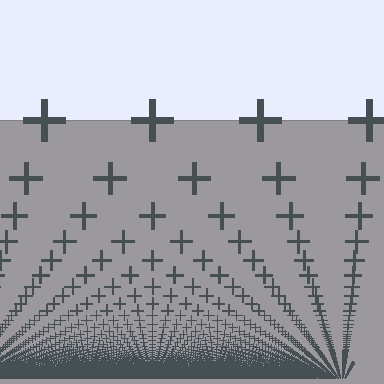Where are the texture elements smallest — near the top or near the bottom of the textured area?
Near the bottom.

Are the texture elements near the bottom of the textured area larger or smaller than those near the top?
Smaller. The gradient is inverted — elements near the bottom are smaller and denser.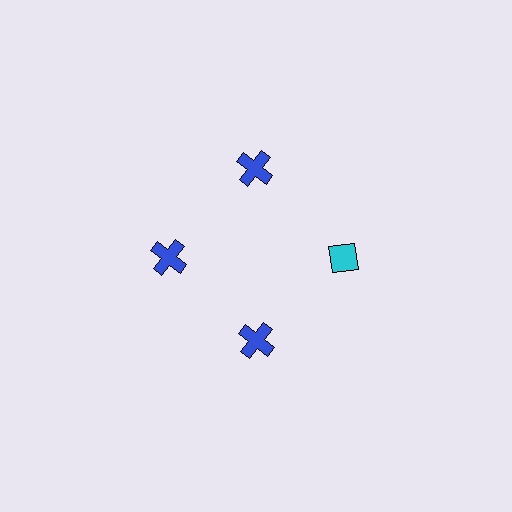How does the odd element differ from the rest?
It differs in both color (cyan instead of blue) and shape (diamond instead of cross).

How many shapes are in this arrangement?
There are 4 shapes arranged in a ring pattern.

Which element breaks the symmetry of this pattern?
The cyan diamond at roughly the 3 o'clock position breaks the symmetry. All other shapes are blue crosses.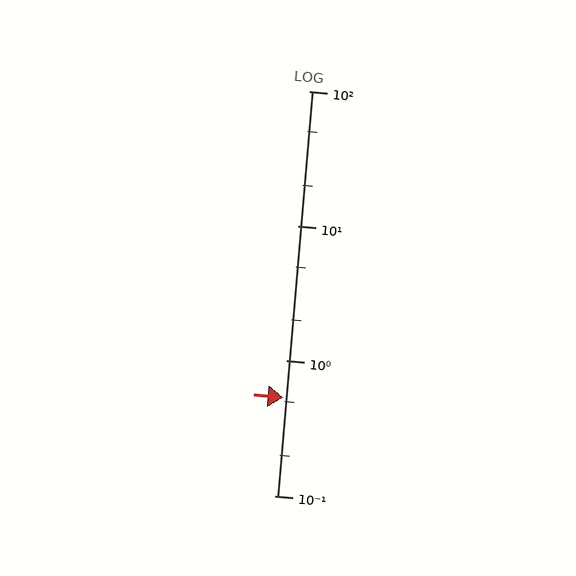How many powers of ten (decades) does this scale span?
The scale spans 3 decades, from 0.1 to 100.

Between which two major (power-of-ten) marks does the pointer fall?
The pointer is between 0.1 and 1.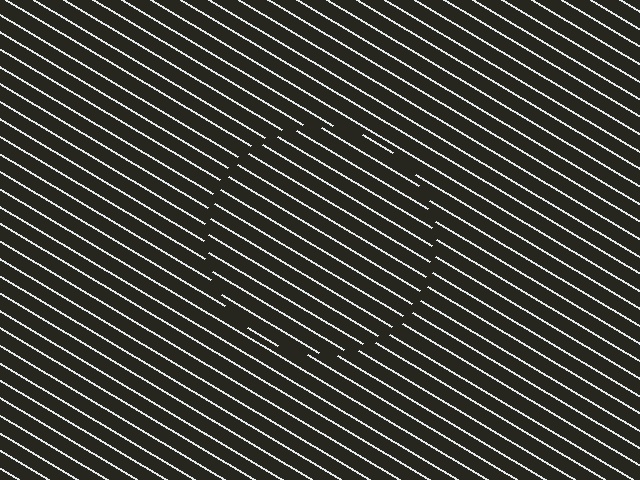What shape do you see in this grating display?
An illusory circle. The interior of the shape contains the same grating, shifted by half a period — the contour is defined by the phase discontinuity where line-ends from the inner and outer gratings abut.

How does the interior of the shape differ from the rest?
The interior of the shape contains the same grating, shifted by half a period — the contour is defined by the phase discontinuity where line-ends from the inner and outer gratings abut.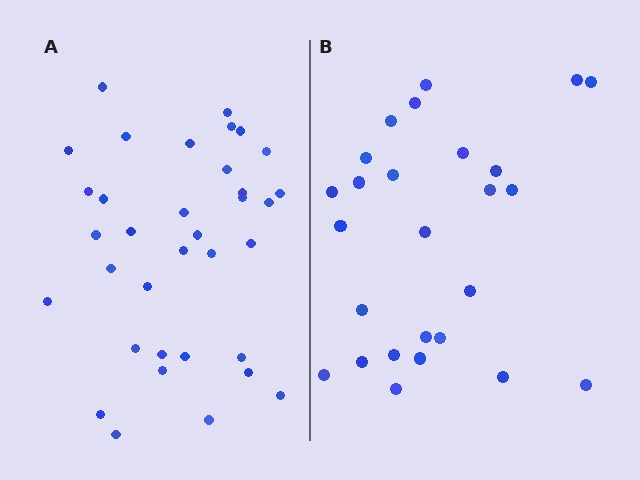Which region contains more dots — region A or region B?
Region A (the left region) has more dots.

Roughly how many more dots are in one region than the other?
Region A has roughly 8 or so more dots than region B.